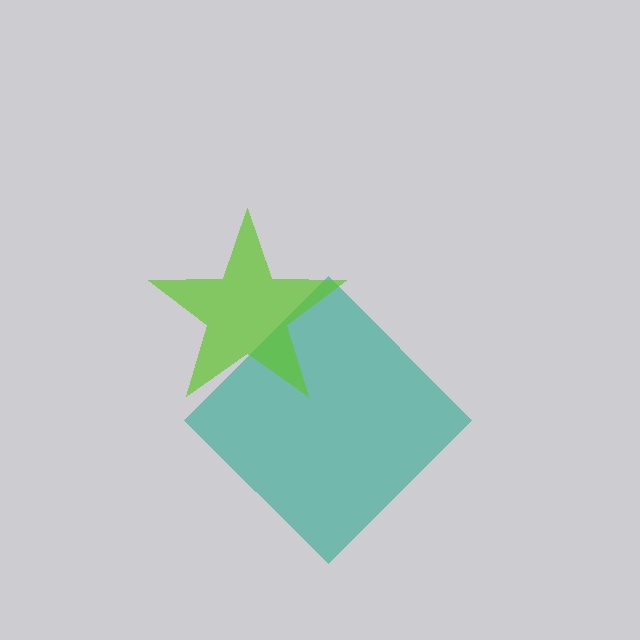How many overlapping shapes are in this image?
There are 2 overlapping shapes in the image.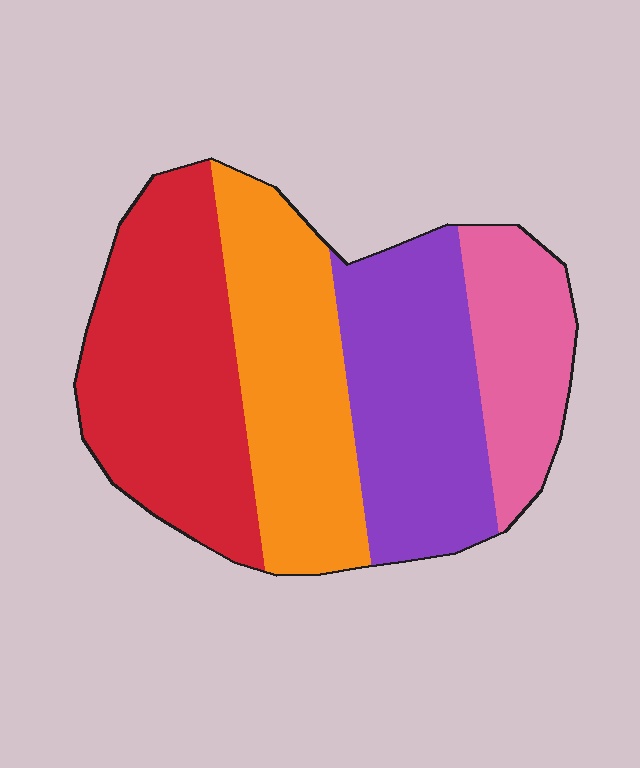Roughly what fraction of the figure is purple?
Purple takes up about one quarter (1/4) of the figure.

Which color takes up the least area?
Pink, at roughly 15%.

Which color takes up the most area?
Red, at roughly 30%.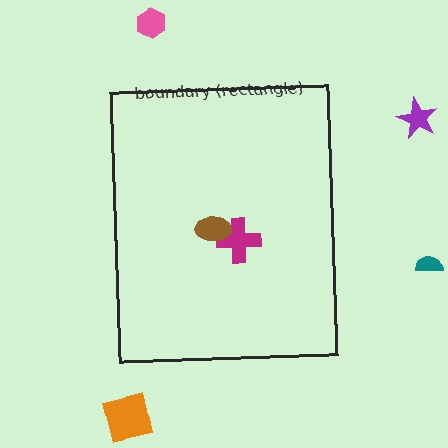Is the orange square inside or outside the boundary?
Outside.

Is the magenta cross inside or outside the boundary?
Inside.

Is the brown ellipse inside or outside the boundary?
Inside.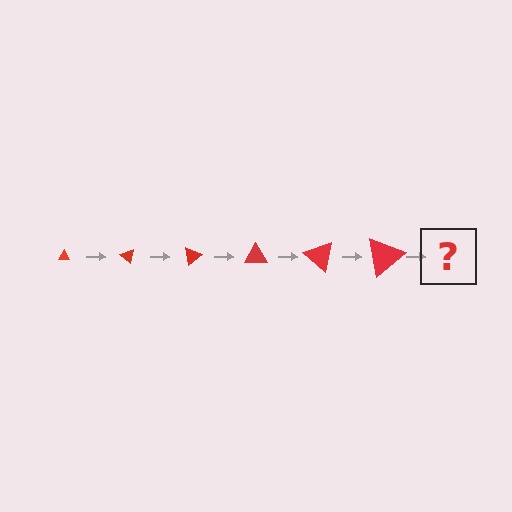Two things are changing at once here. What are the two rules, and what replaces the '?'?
The two rules are that the triangle grows larger each step and it rotates 40 degrees each step. The '?' should be a triangle, larger than the previous one and rotated 240 degrees from the start.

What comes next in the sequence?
The next element should be a triangle, larger than the previous one and rotated 240 degrees from the start.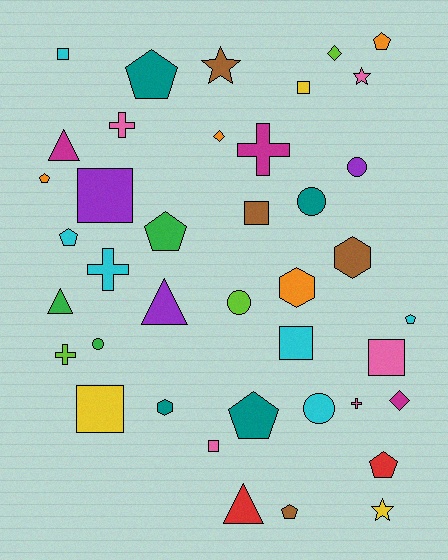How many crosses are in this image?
There are 5 crosses.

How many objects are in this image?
There are 40 objects.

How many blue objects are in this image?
There are no blue objects.